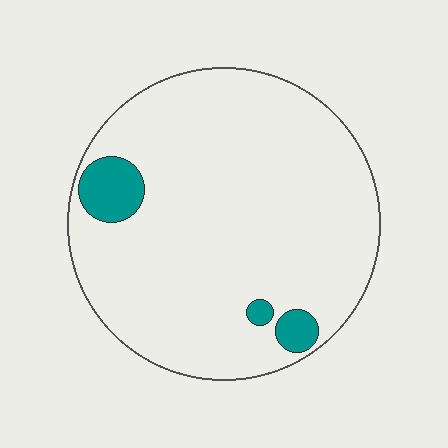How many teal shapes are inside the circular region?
3.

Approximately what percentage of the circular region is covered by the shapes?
Approximately 5%.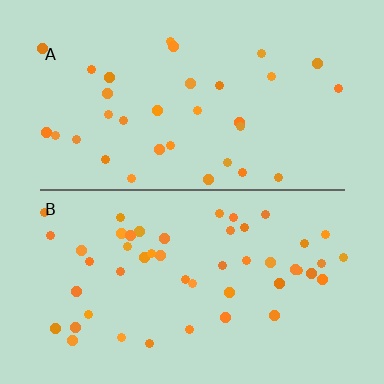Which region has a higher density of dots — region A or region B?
B (the bottom).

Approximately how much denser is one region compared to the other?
Approximately 1.5× — region B over region A.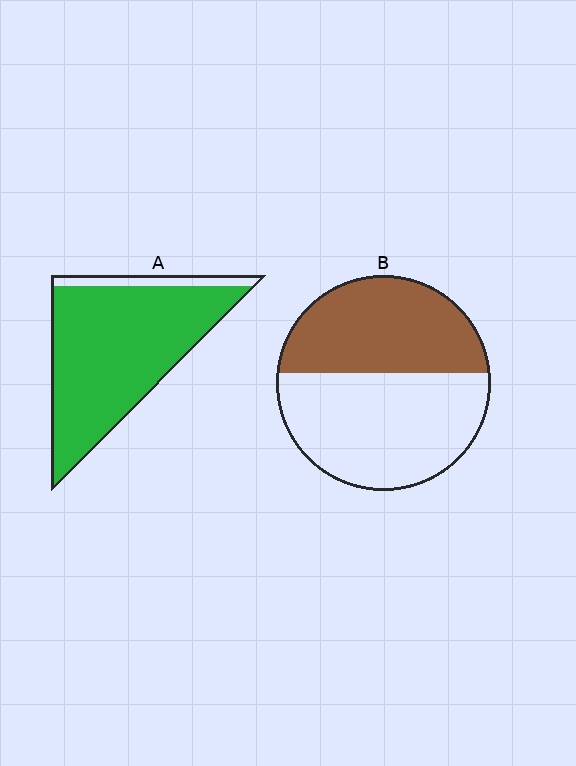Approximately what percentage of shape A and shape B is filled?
A is approximately 90% and B is approximately 45%.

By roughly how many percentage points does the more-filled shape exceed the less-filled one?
By roughly 45 percentage points (A over B).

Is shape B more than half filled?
No.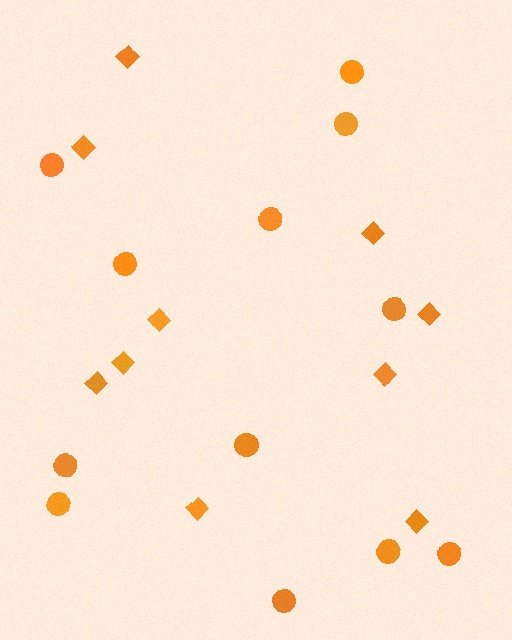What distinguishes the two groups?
There are 2 groups: one group of diamonds (10) and one group of circles (12).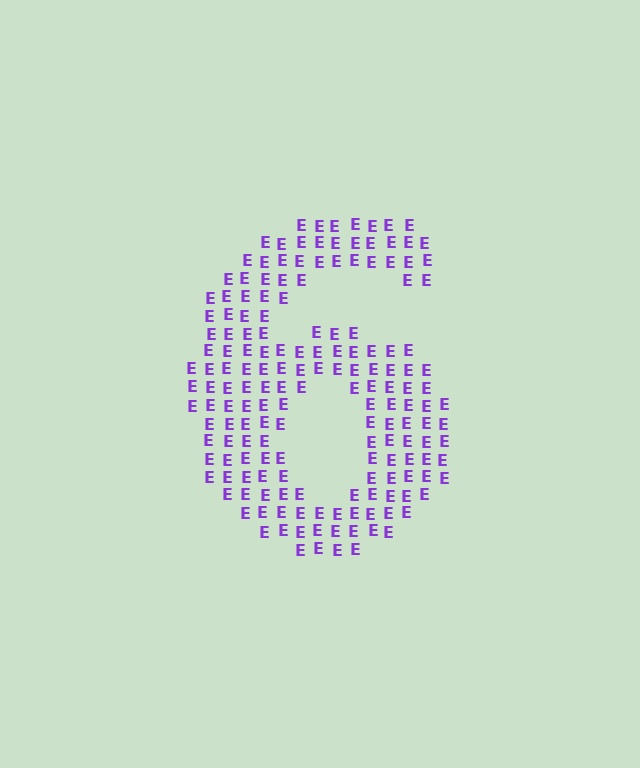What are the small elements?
The small elements are letter E's.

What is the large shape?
The large shape is the digit 6.